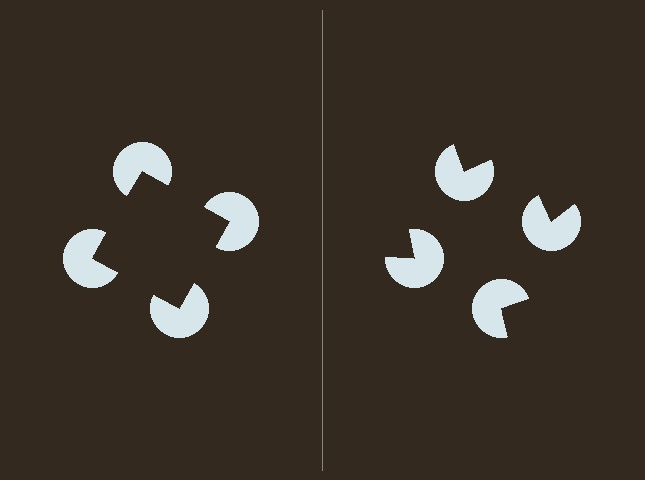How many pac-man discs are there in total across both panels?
8 — 4 on each side.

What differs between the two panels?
The pac-man discs are positioned identically on both sides; only the wedge orientations differ. On the left they align to a square; on the right they are misaligned.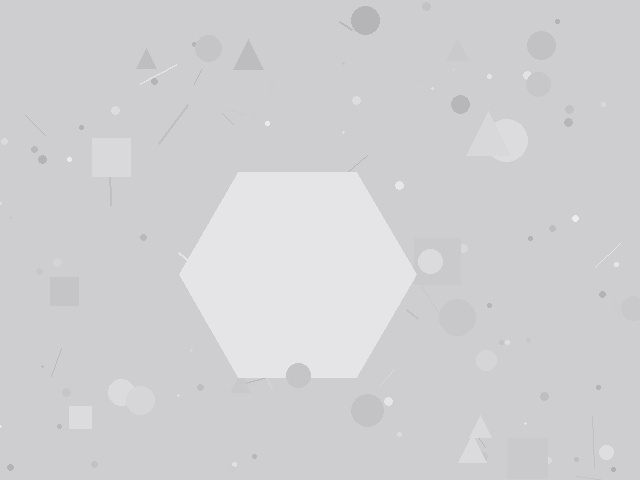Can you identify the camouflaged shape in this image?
The camouflaged shape is a hexagon.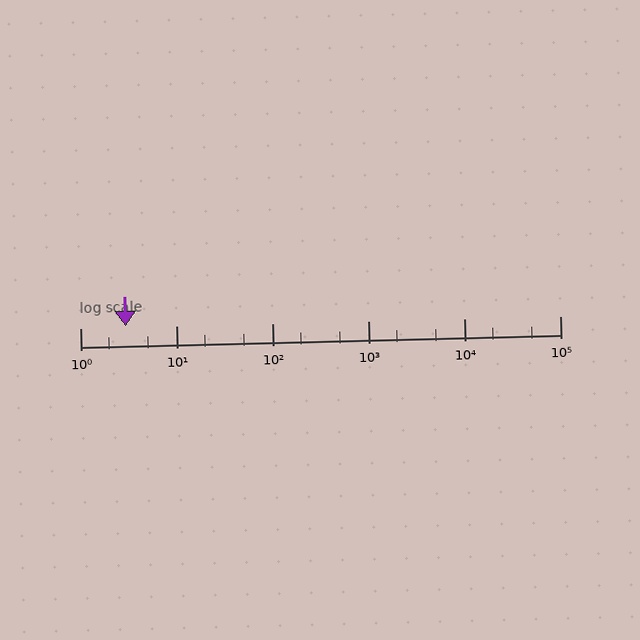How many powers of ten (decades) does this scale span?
The scale spans 5 decades, from 1 to 100000.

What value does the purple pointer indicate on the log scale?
The pointer indicates approximately 3.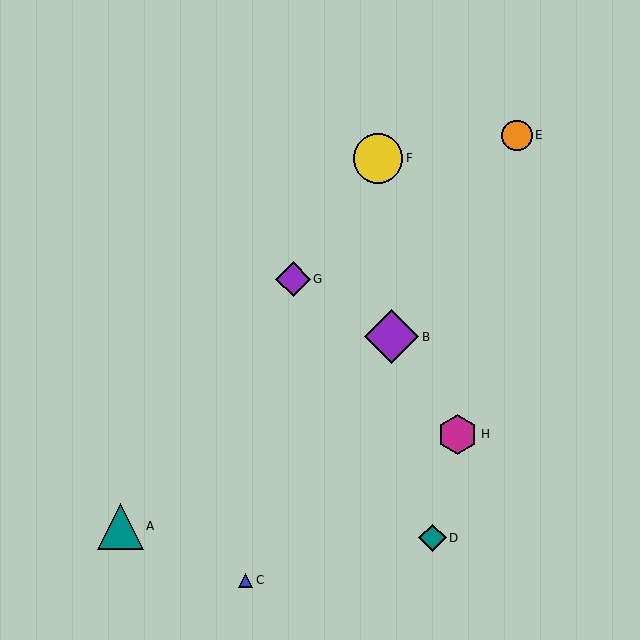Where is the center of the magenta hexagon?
The center of the magenta hexagon is at (458, 434).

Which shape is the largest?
The purple diamond (labeled B) is the largest.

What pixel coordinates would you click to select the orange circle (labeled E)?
Click at (517, 135) to select the orange circle E.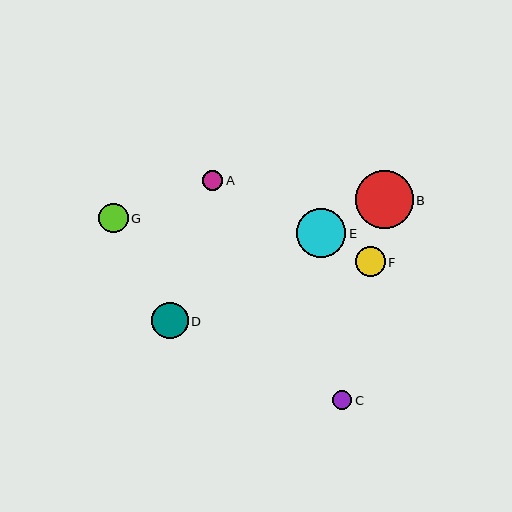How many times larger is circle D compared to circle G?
Circle D is approximately 1.2 times the size of circle G.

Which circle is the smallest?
Circle C is the smallest with a size of approximately 20 pixels.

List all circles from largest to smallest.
From largest to smallest: B, E, D, F, G, A, C.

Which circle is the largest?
Circle B is the largest with a size of approximately 58 pixels.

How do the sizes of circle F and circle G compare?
Circle F and circle G are approximately the same size.